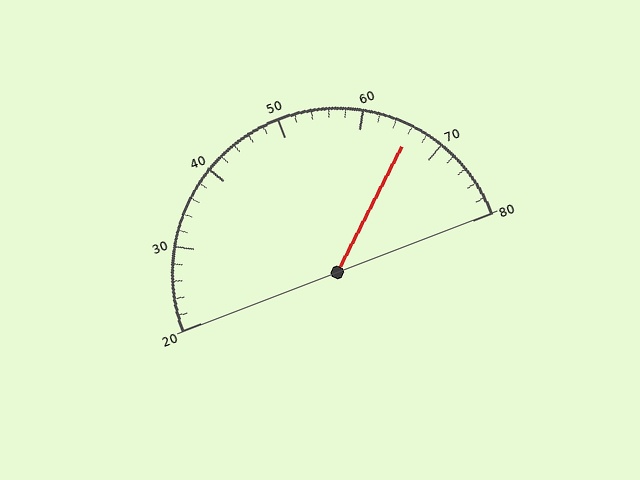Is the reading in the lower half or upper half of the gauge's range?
The reading is in the upper half of the range (20 to 80).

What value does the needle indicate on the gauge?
The needle indicates approximately 66.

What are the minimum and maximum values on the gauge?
The gauge ranges from 20 to 80.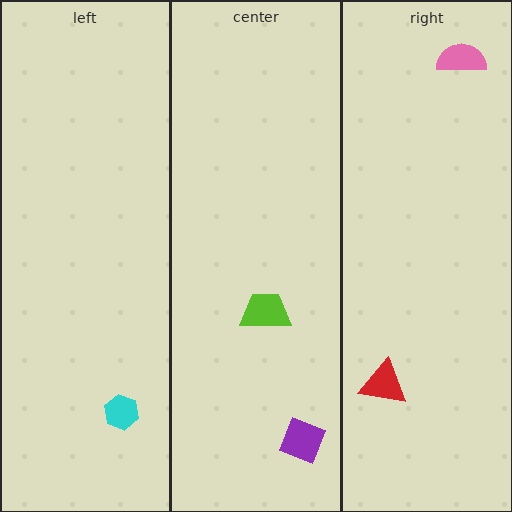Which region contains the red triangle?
The right region.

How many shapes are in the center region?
2.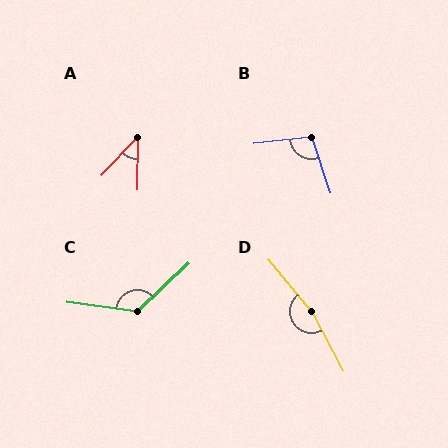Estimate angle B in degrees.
Approximately 102 degrees.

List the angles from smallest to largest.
A (43°), B (102°), C (129°), D (168°).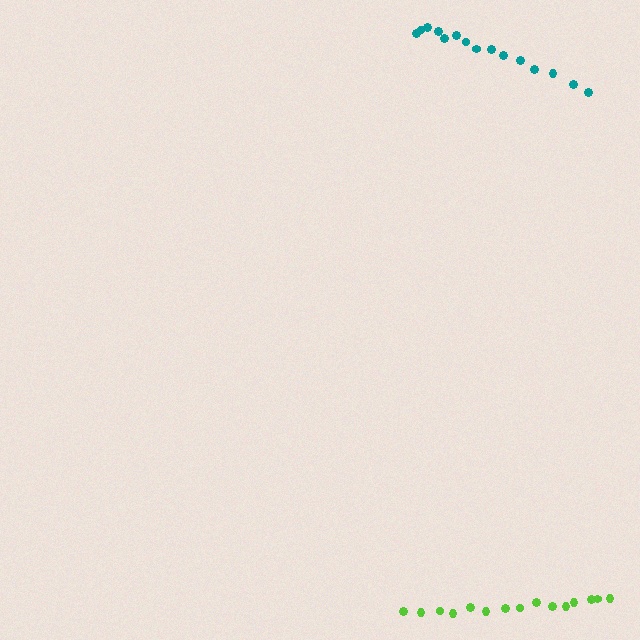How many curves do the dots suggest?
There are 2 distinct paths.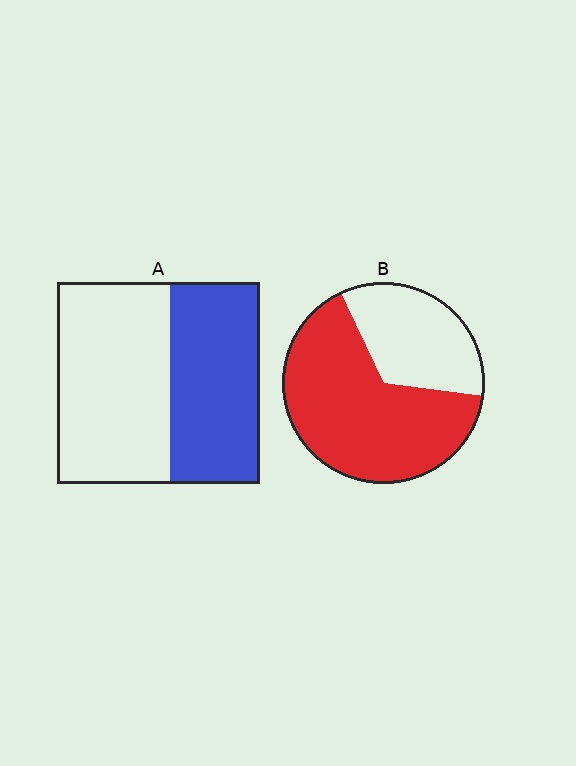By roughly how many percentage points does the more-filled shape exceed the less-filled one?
By roughly 20 percentage points (B over A).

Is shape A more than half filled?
No.